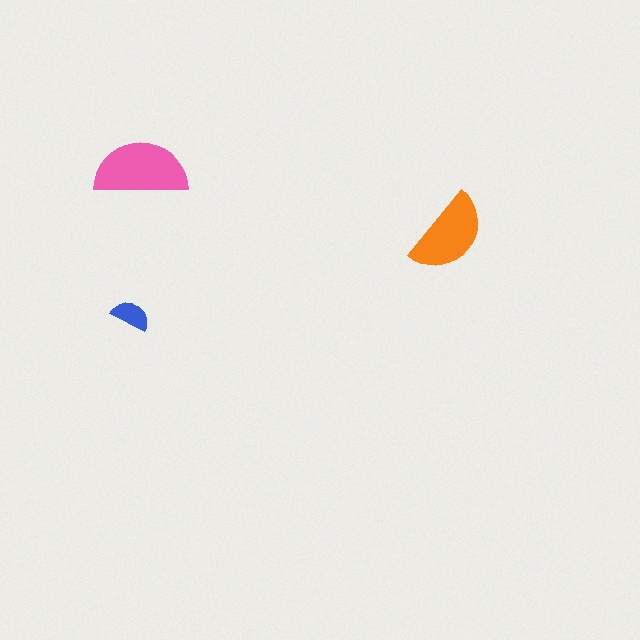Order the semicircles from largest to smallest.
the pink one, the orange one, the blue one.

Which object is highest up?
The pink semicircle is topmost.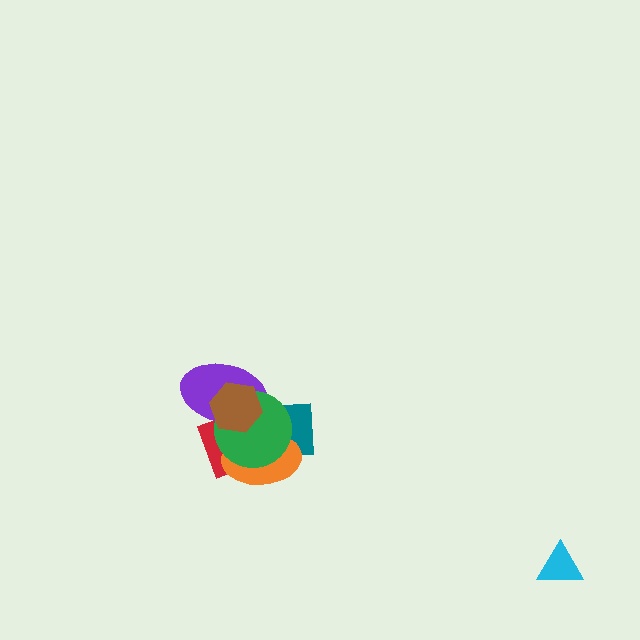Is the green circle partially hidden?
Yes, it is partially covered by another shape.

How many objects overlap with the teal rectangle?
5 objects overlap with the teal rectangle.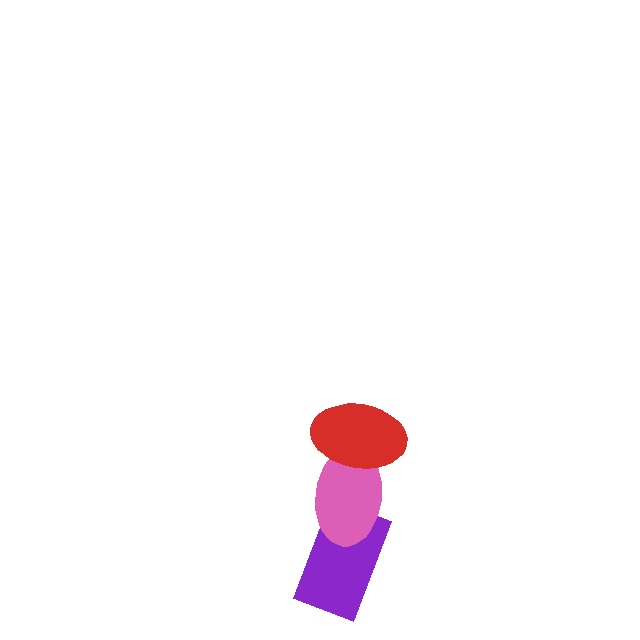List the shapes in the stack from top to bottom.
From top to bottom: the red ellipse, the pink ellipse, the purple rectangle.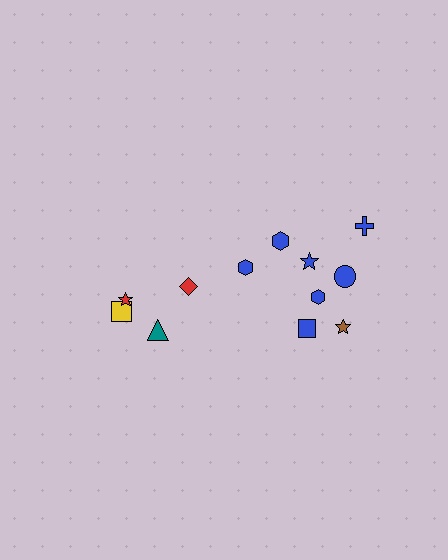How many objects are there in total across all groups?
There are 12 objects.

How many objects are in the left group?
There are 4 objects.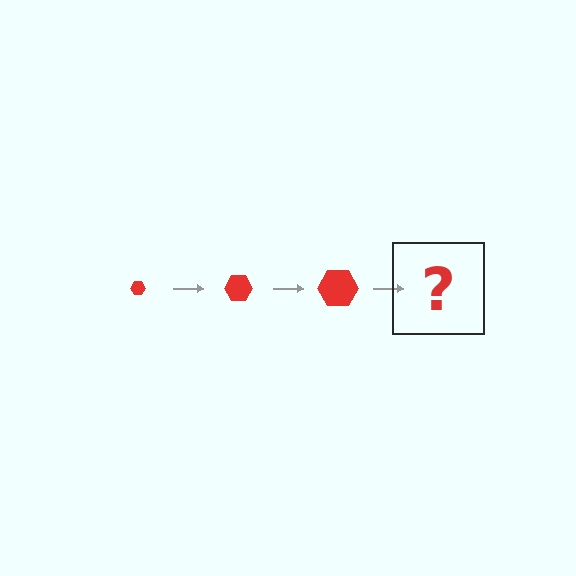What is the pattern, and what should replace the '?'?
The pattern is that the hexagon gets progressively larger each step. The '?' should be a red hexagon, larger than the previous one.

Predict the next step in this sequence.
The next step is a red hexagon, larger than the previous one.